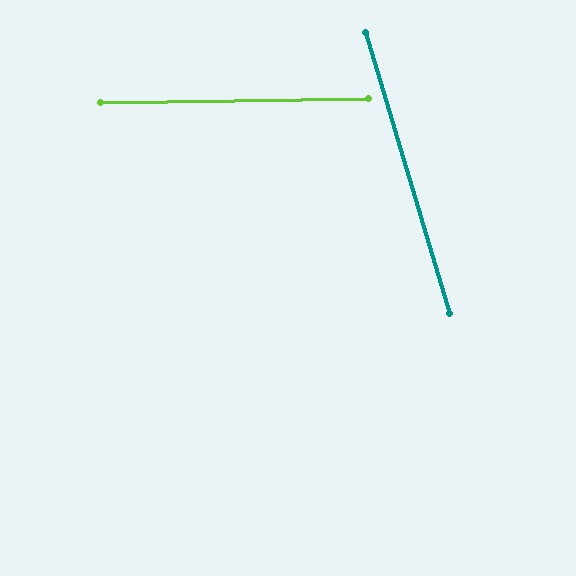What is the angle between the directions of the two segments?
Approximately 74 degrees.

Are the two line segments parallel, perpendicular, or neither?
Neither parallel nor perpendicular — they differ by about 74°.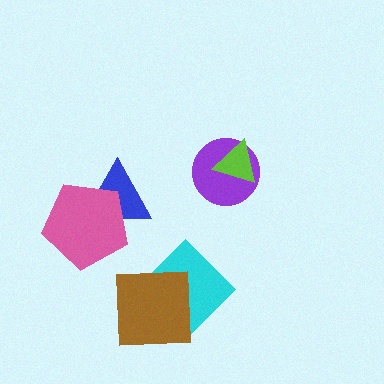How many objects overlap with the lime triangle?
1 object overlaps with the lime triangle.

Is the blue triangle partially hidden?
Yes, it is partially covered by another shape.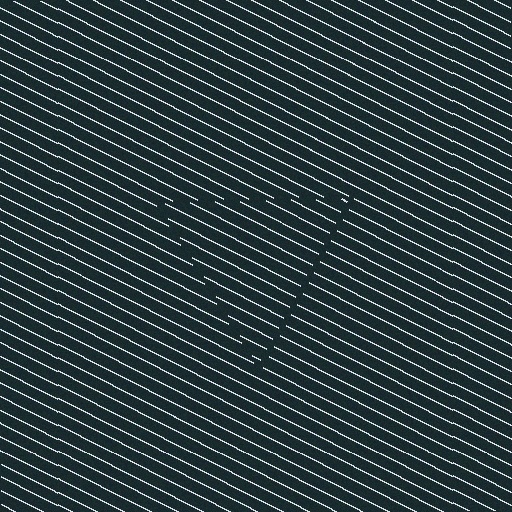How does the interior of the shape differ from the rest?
The interior of the shape contains the same grating, shifted by half a period — the contour is defined by the phase discontinuity where line-ends from the inner and outer gratings abut.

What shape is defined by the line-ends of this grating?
An illusory triangle. The interior of the shape contains the same grating, shifted by half a period — the contour is defined by the phase discontinuity where line-ends from the inner and outer gratings abut.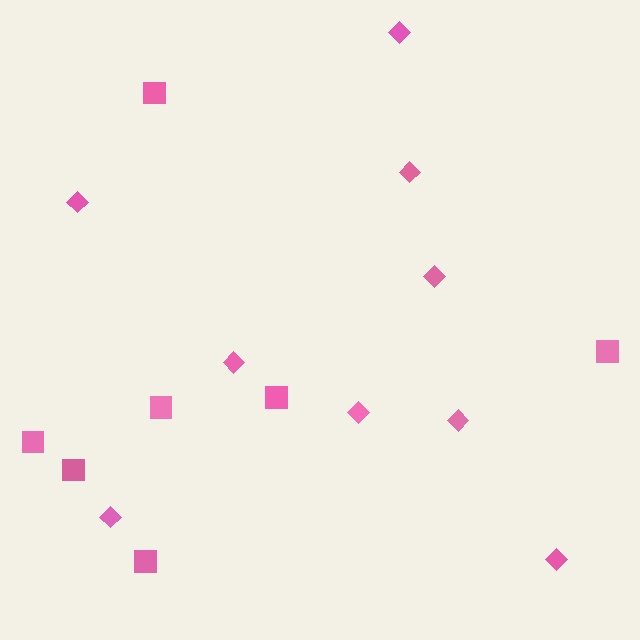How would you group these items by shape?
There are 2 groups: one group of diamonds (9) and one group of squares (7).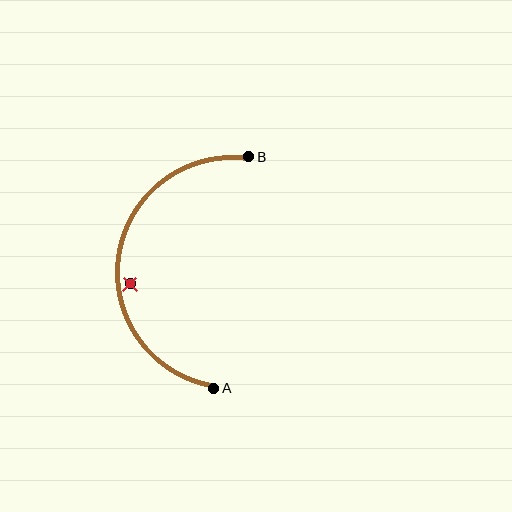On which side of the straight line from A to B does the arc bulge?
The arc bulges to the left of the straight line connecting A and B.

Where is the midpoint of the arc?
The arc midpoint is the point on the curve farthest from the straight line joining A and B. It sits to the left of that line.